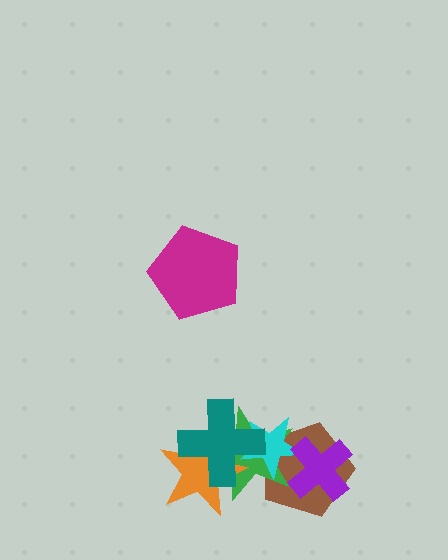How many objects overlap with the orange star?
2 objects overlap with the orange star.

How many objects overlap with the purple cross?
3 objects overlap with the purple cross.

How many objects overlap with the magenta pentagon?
0 objects overlap with the magenta pentagon.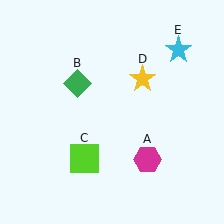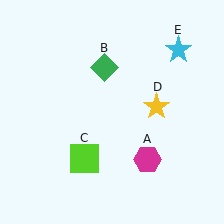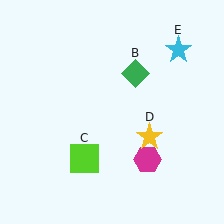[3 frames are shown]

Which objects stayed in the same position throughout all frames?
Magenta hexagon (object A) and lime square (object C) and cyan star (object E) remained stationary.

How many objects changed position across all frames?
2 objects changed position: green diamond (object B), yellow star (object D).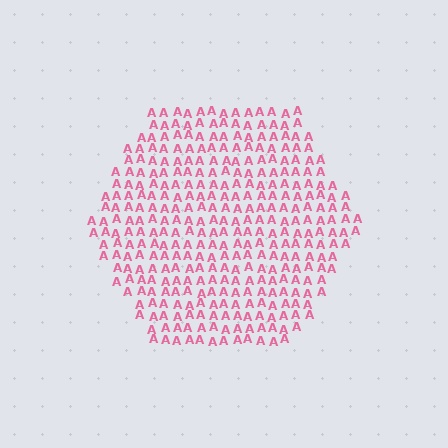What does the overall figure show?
The overall figure shows a hexagon.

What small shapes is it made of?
It is made of small letter A's.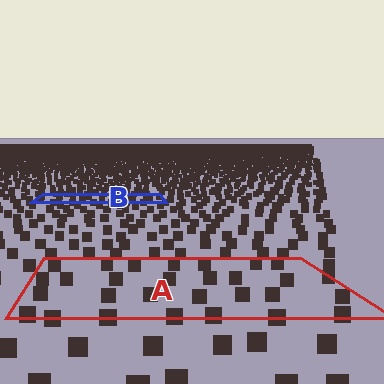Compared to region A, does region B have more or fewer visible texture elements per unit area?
Region B has more texture elements per unit area — they are packed more densely because it is farther away.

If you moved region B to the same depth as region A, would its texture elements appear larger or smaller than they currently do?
They would appear larger. At a closer depth, the same texture elements are projected at a bigger on-screen size.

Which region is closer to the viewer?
Region A is closer. The texture elements there are larger and more spread out.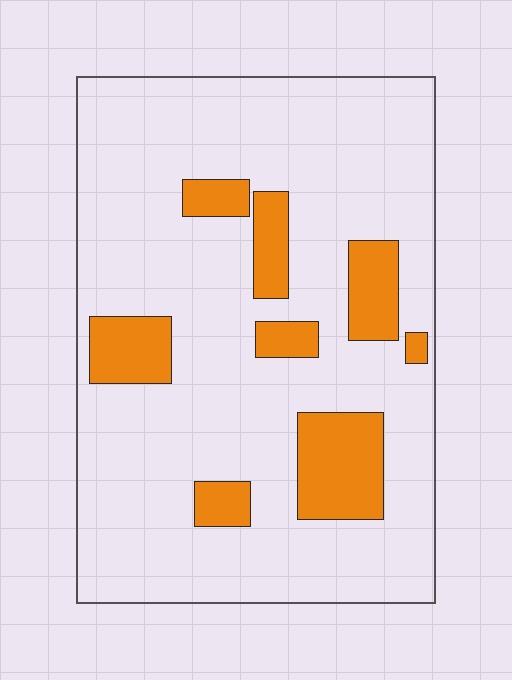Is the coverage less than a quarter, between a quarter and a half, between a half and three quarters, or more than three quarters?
Less than a quarter.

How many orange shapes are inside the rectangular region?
8.